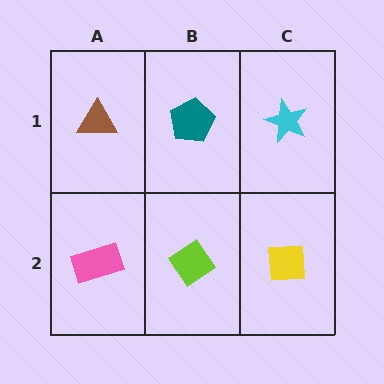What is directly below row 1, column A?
A pink rectangle.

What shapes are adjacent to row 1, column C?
A yellow square (row 2, column C), a teal pentagon (row 1, column B).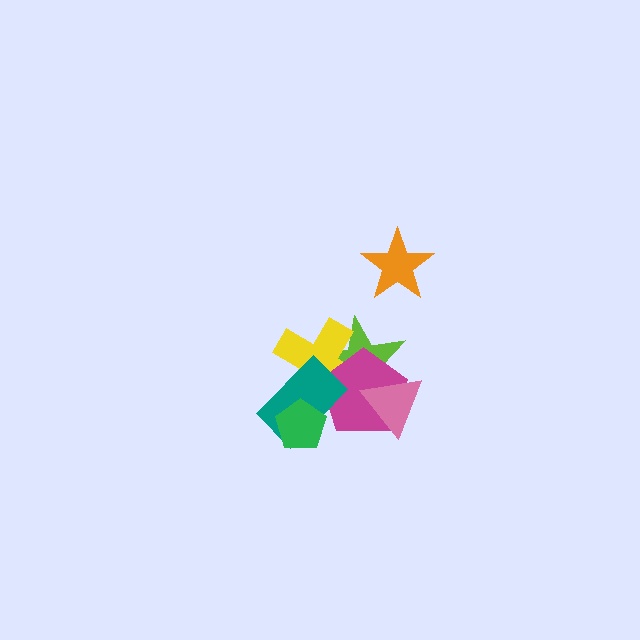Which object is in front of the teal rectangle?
The green pentagon is in front of the teal rectangle.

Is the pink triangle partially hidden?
No, no other shape covers it.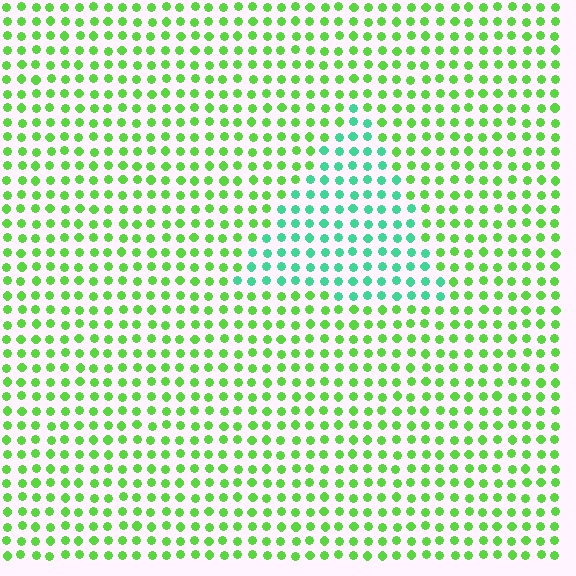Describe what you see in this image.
The image is filled with small lime elements in a uniform arrangement. A triangle-shaped region is visible where the elements are tinted to a slightly different hue, forming a subtle color boundary.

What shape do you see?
I see a triangle.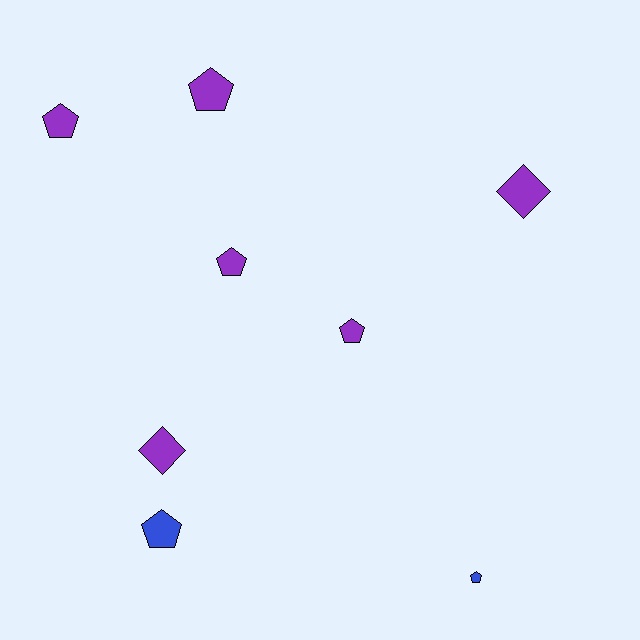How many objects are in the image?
There are 8 objects.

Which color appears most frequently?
Purple, with 6 objects.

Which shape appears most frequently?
Pentagon, with 6 objects.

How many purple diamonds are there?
There are 2 purple diamonds.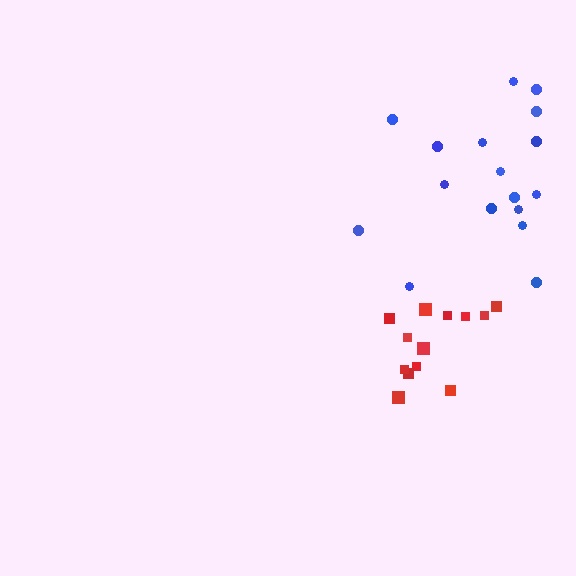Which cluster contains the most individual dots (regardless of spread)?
Blue (17).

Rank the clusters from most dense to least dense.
red, blue.